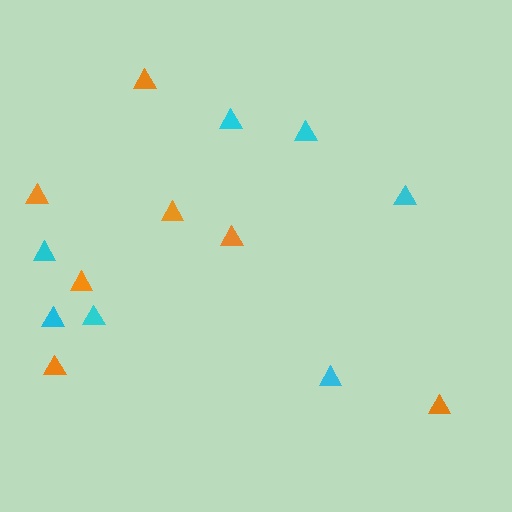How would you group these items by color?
There are 2 groups: one group of cyan triangles (7) and one group of orange triangles (7).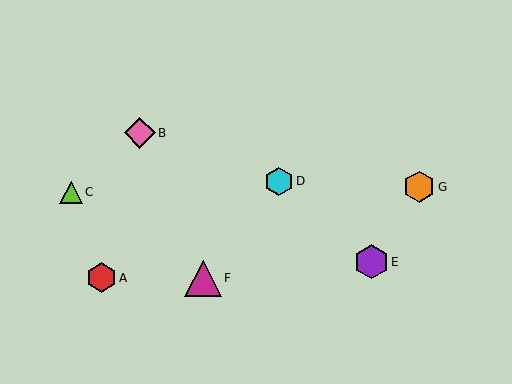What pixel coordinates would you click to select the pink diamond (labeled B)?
Click at (140, 133) to select the pink diamond B.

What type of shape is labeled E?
Shape E is a purple hexagon.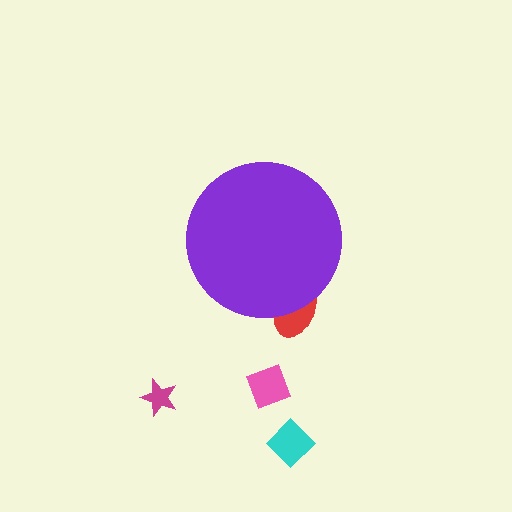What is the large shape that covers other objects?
A purple circle.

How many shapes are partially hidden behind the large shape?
1 shape is partially hidden.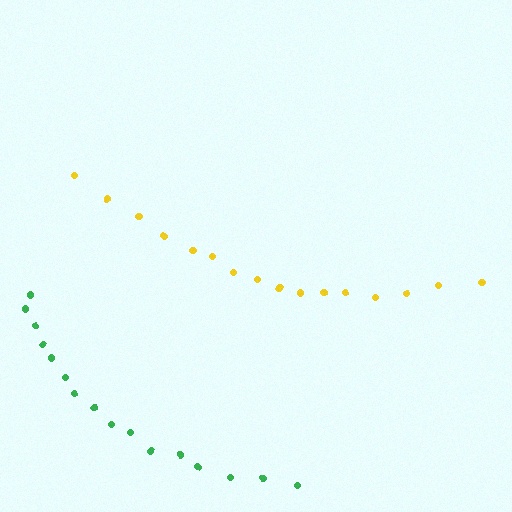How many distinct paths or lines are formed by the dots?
There are 2 distinct paths.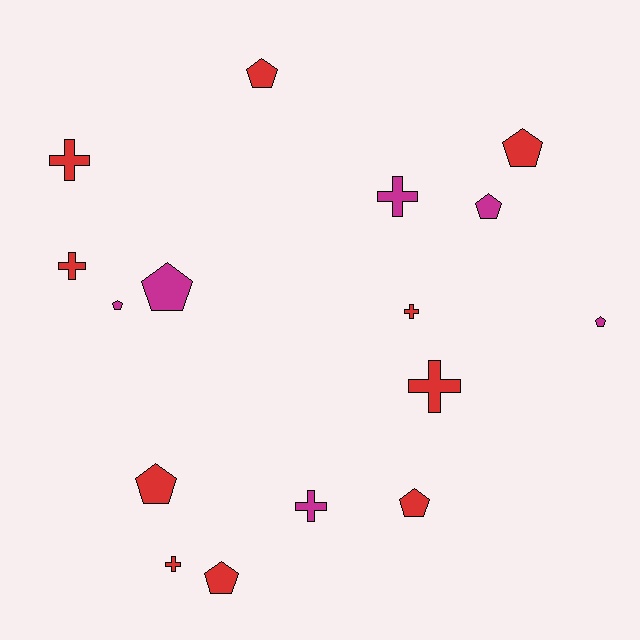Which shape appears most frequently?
Pentagon, with 9 objects.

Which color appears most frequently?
Red, with 10 objects.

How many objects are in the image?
There are 16 objects.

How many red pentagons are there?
There are 5 red pentagons.